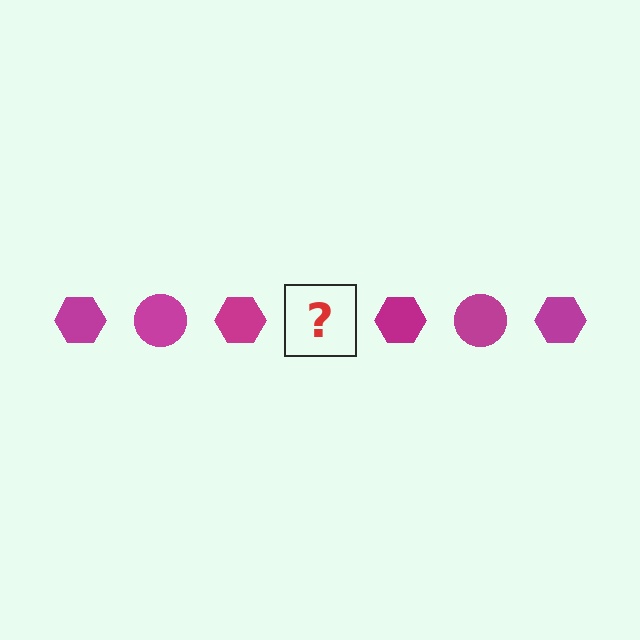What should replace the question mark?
The question mark should be replaced with a magenta circle.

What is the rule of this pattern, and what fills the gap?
The rule is that the pattern cycles through hexagon, circle shapes in magenta. The gap should be filled with a magenta circle.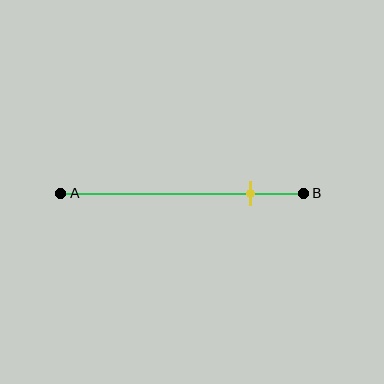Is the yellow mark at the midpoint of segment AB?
No, the mark is at about 80% from A, not at the 50% midpoint.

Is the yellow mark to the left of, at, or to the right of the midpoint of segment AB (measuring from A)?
The yellow mark is to the right of the midpoint of segment AB.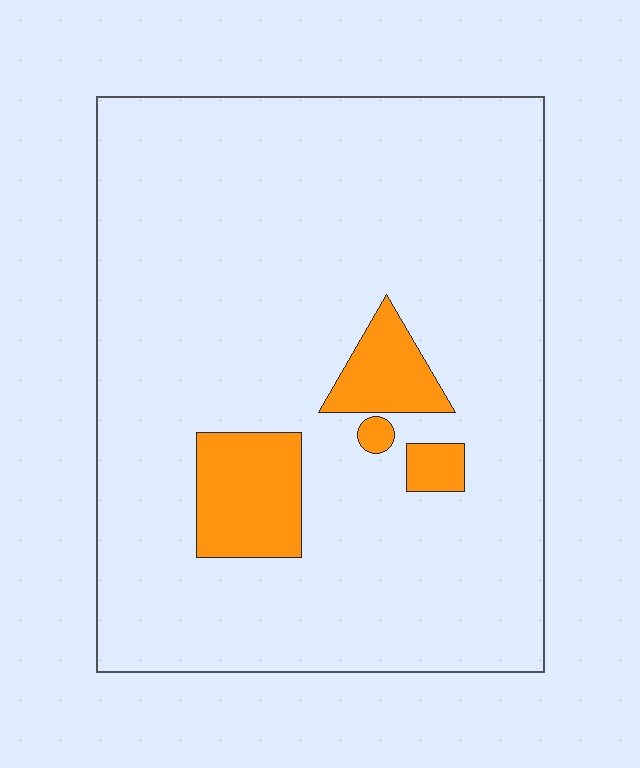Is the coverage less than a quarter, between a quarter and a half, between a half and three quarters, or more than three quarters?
Less than a quarter.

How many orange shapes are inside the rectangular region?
4.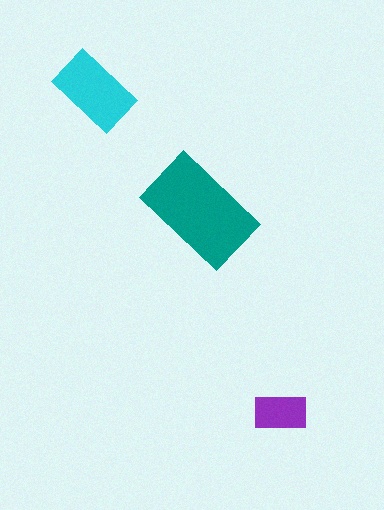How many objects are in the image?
There are 3 objects in the image.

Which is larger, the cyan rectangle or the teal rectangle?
The teal one.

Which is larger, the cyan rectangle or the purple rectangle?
The cyan one.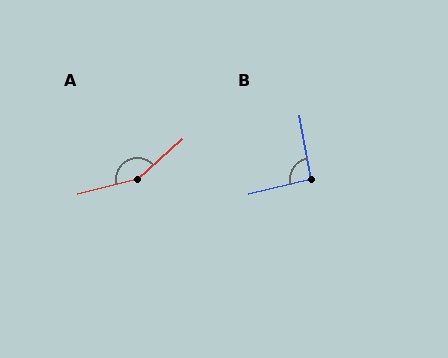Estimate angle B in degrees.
Approximately 94 degrees.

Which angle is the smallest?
B, at approximately 94 degrees.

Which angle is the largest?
A, at approximately 153 degrees.